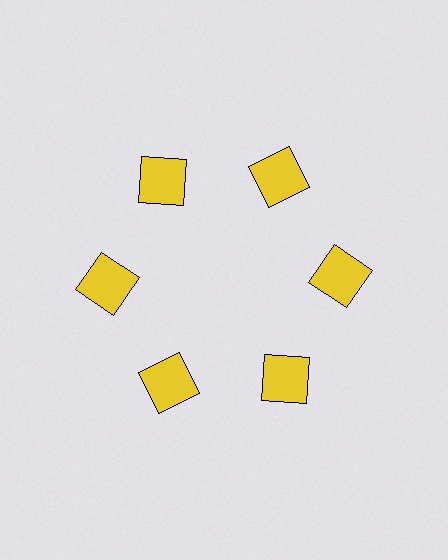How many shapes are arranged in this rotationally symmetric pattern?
There are 6 shapes, arranged in 6 groups of 1.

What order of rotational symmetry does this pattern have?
This pattern has 6-fold rotational symmetry.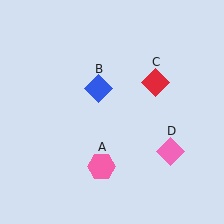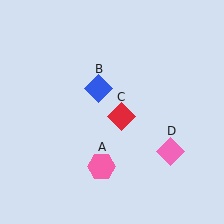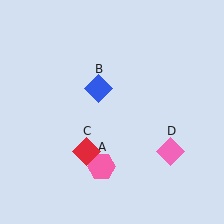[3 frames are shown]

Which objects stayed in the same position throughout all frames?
Pink hexagon (object A) and blue diamond (object B) and pink diamond (object D) remained stationary.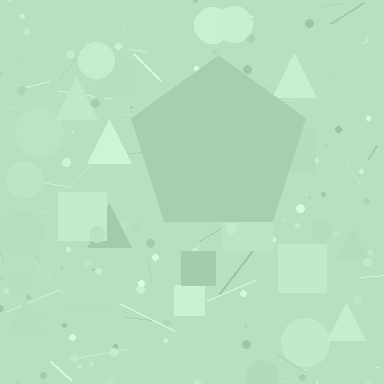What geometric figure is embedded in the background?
A pentagon is embedded in the background.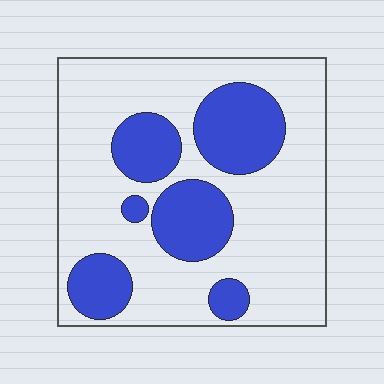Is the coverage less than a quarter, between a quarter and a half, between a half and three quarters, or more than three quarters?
Between a quarter and a half.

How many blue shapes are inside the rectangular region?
6.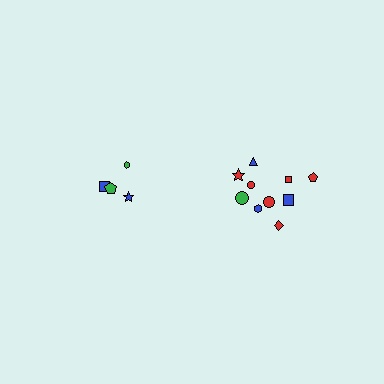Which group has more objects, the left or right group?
The right group.